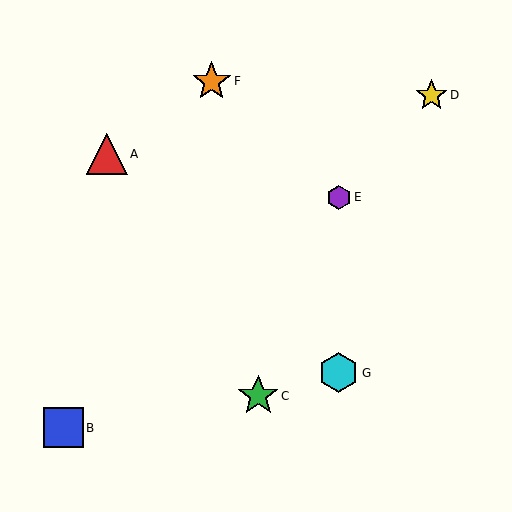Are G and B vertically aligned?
No, G is at x≈339 and B is at x≈63.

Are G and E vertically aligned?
Yes, both are at x≈339.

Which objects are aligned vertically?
Objects E, G are aligned vertically.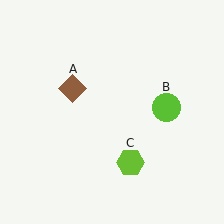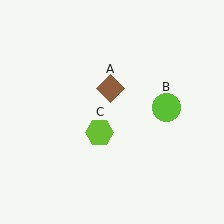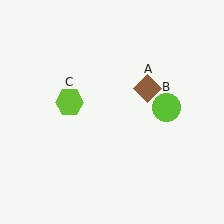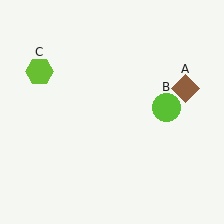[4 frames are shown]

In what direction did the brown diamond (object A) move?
The brown diamond (object A) moved right.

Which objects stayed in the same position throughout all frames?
Lime circle (object B) remained stationary.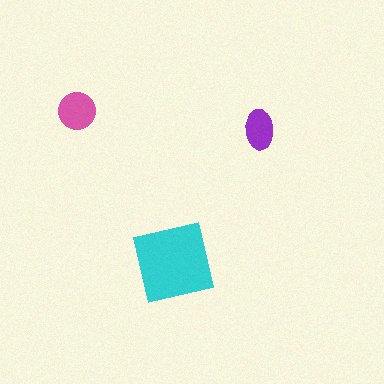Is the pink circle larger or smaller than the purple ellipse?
Larger.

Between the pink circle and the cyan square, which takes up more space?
The cyan square.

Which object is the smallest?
The purple ellipse.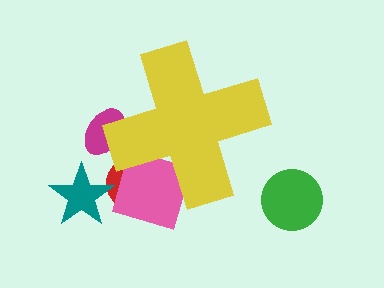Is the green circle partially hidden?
No, the green circle is fully visible.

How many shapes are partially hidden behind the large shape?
3 shapes are partially hidden.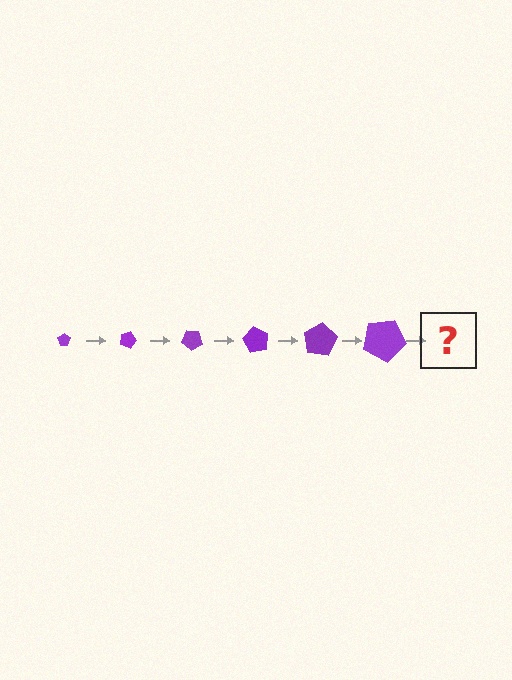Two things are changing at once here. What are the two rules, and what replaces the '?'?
The two rules are that the pentagon grows larger each step and it rotates 20 degrees each step. The '?' should be a pentagon, larger than the previous one and rotated 120 degrees from the start.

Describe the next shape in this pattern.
It should be a pentagon, larger than the previous one and rotated 120 degrees from the start.